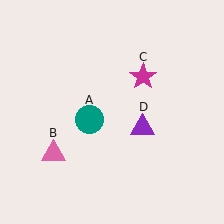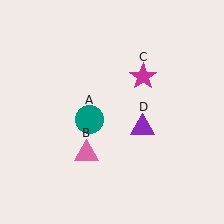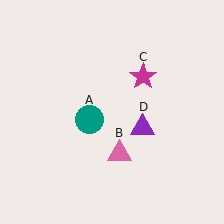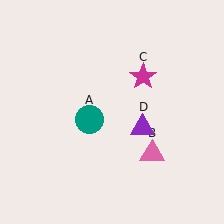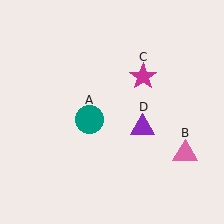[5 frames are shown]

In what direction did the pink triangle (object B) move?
The pink triangle (object B) moved right.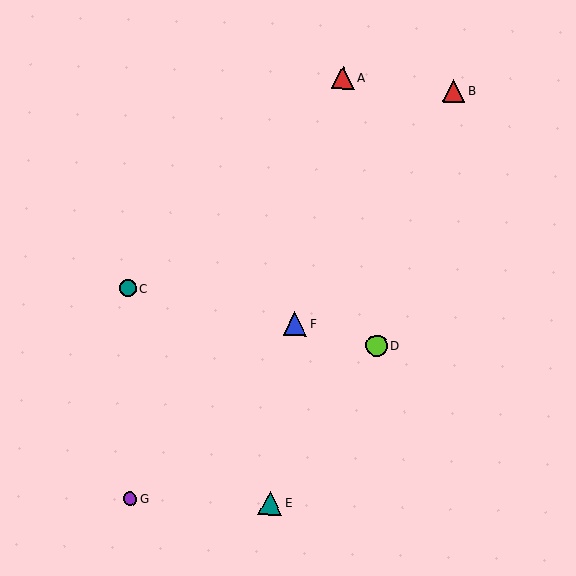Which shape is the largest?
The teal triangle (labeled E) is the largest.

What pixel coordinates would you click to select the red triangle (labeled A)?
Click at (343, 78) to select the red triangle A.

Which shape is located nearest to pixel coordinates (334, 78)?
The red triangle (labeled A) at (343, 78) is nearest to that location.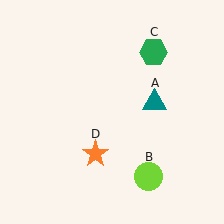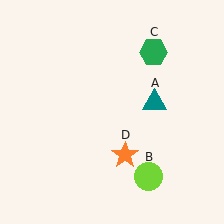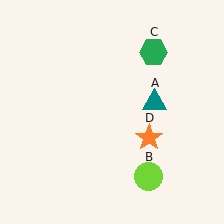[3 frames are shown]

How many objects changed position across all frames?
1 object changed position: orange star (object D).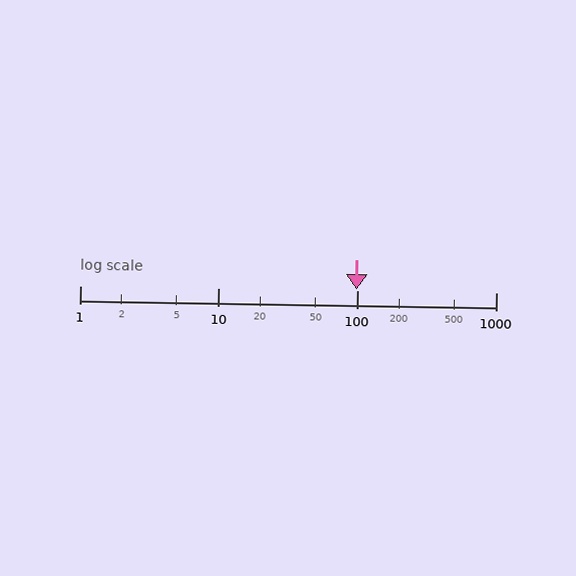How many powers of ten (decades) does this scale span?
The scale spans 3 decades, from 1 to 1000.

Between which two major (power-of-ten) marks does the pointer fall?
The pointer is between 10 and 100.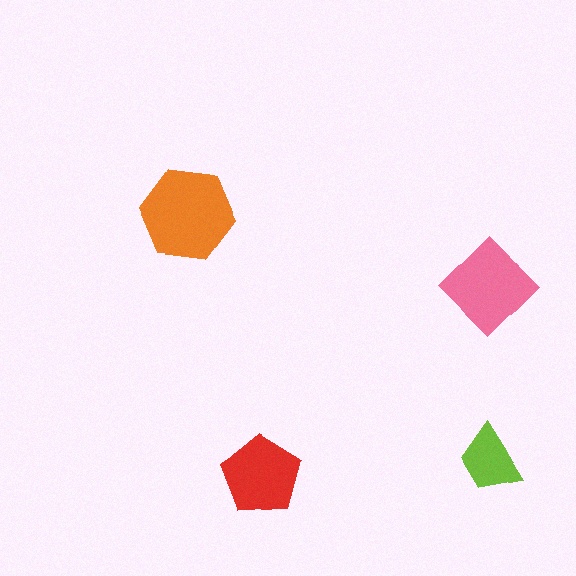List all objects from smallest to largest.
The lime trapezoid, the red pentagon, the pink diamond, the orange hexagon.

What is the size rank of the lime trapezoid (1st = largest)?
4th.